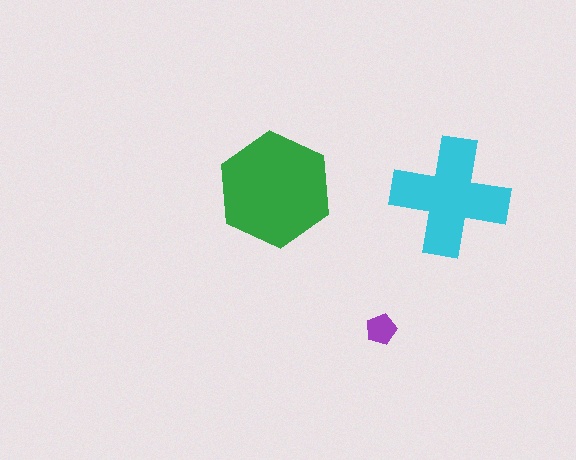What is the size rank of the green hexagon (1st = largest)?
1st.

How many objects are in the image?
There are 3 objects in the image.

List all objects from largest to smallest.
The green hexagon, the cyan cross, the purple pentagon.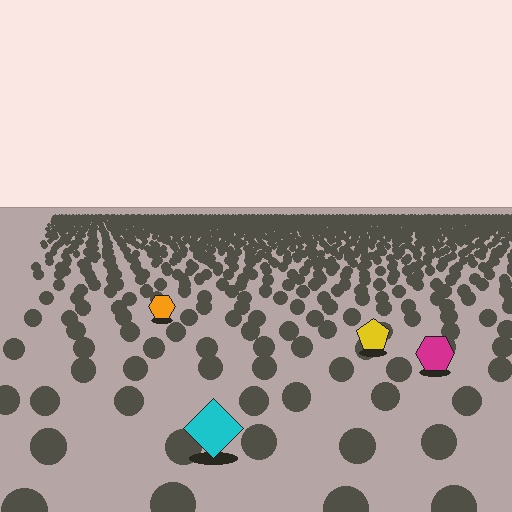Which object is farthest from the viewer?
The orange hexagon is farthest from the viewer. It appears smaller and the ground texture around it is denser.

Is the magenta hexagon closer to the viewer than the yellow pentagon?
Yes. The magenta hexagon is closer — you can tell from the texture gradient: the ground texture is coarser near it.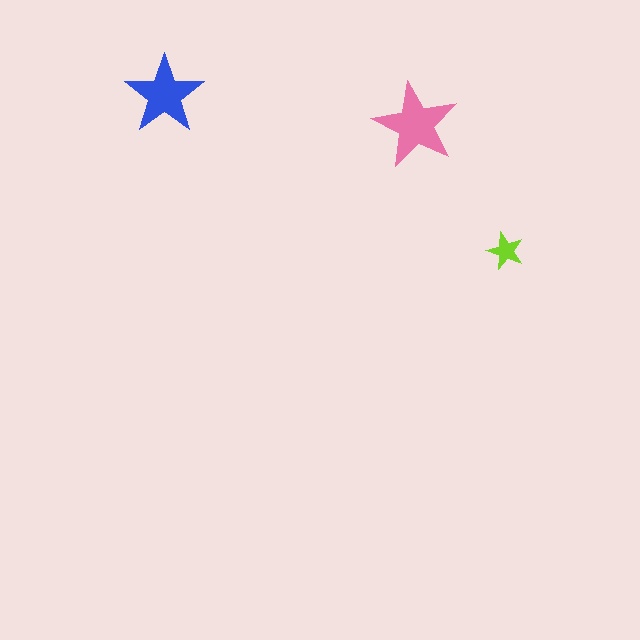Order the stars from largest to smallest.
the pink one, the blue one, the lime one.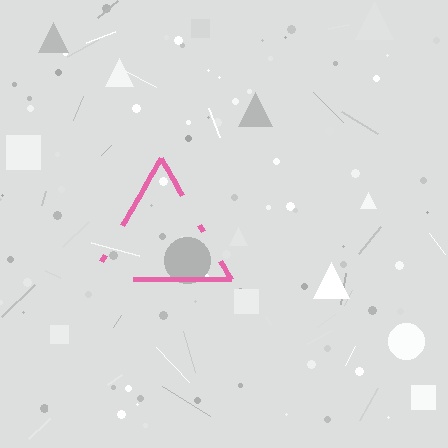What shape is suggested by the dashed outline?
The dashed outline suggests a triangle.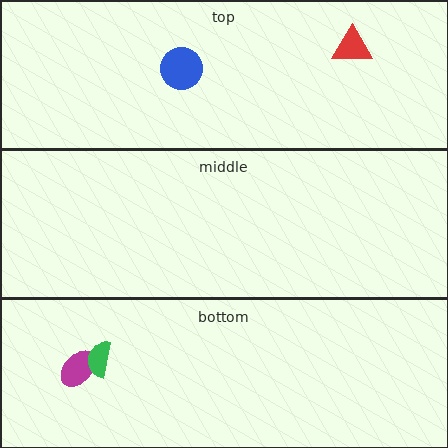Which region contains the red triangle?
The top region.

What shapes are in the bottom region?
The magenta ellipse, the green semicircle.